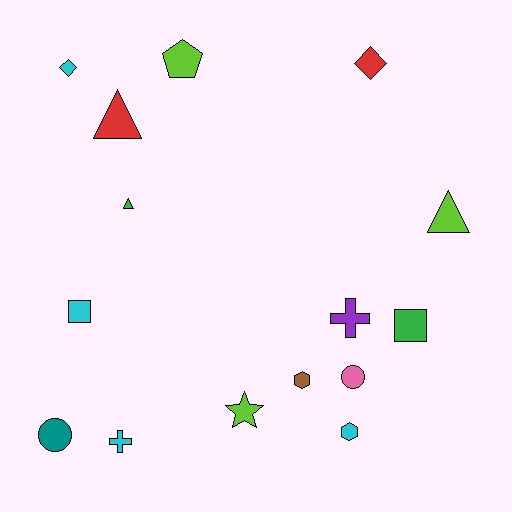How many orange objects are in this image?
There are no orange objects.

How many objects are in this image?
There are 15 objects.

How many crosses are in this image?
There are 2 crosses.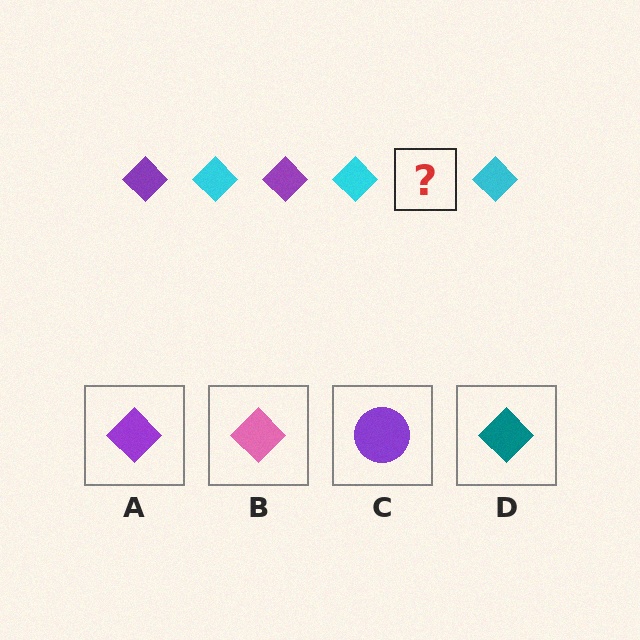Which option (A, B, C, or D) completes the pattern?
A.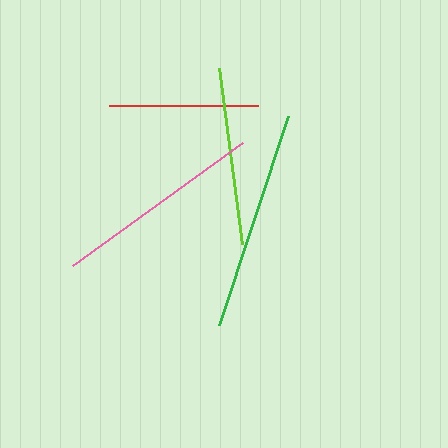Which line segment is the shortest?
The red line is the shortest at approximately 149 pixels.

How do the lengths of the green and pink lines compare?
The green and pink lines are approximately the same length.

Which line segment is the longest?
The green line is the longest at approximately 220 pixels.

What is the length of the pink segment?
The pink segment is approximately 210 pixels long.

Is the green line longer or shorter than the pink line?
The green line is longer than the pink line.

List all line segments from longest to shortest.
From longest to shortest: green, pink, lime, red.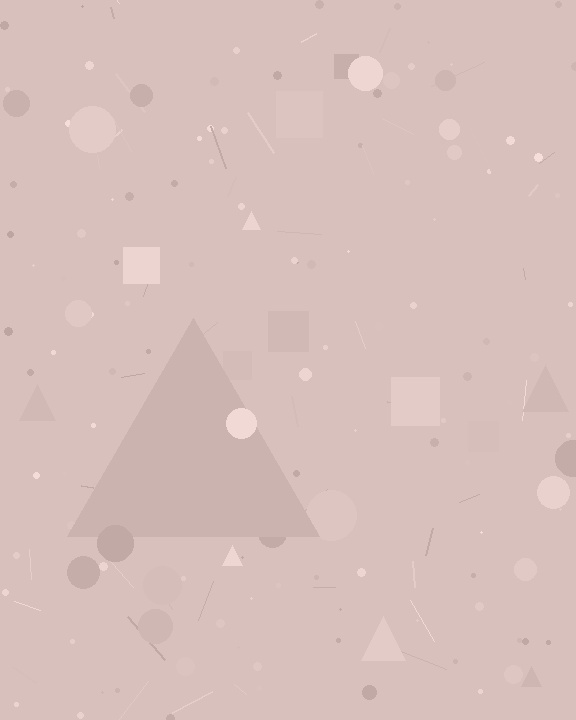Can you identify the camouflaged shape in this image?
The camouflaged shape is a triangle.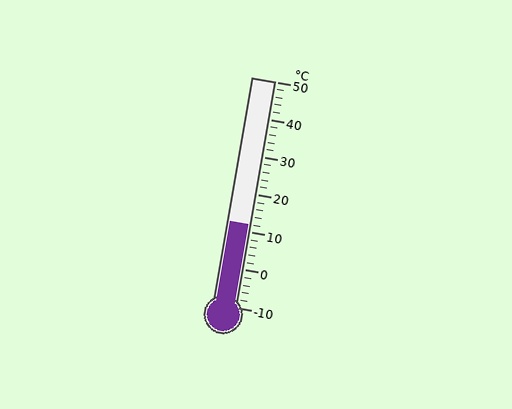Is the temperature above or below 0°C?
The temperature is above 0°C.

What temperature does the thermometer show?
The thermometer shows approximately 12°C.